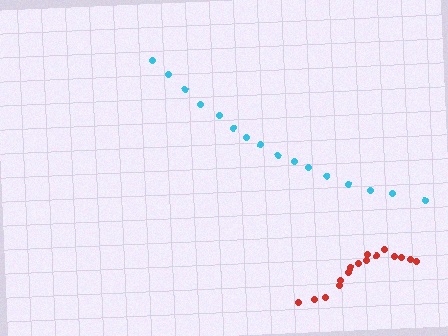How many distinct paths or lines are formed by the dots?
There are 2 distinct paths.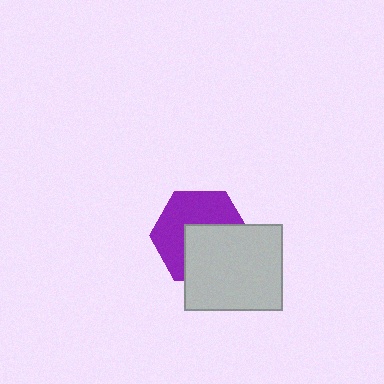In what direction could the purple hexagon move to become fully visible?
The purple hexagon could move toward the upper-left. That would shift it out from behind the light gray rectangle entirely.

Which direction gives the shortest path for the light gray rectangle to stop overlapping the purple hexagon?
Moving toward the lower-right gives the shortest separation.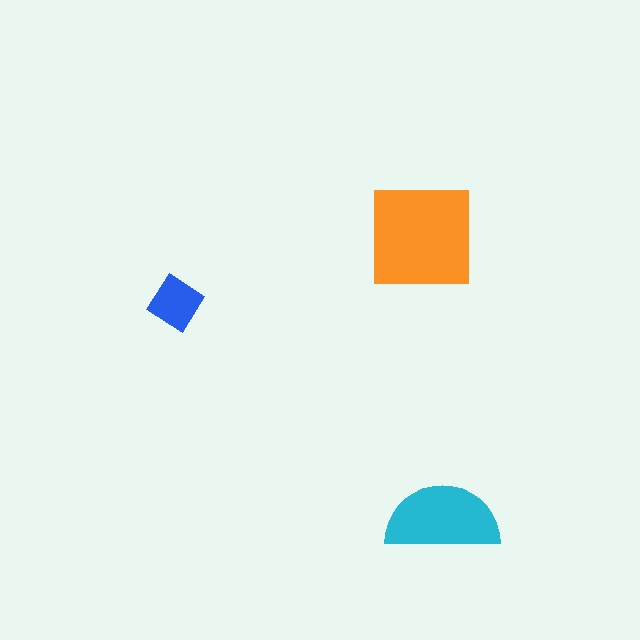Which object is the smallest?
The blue diamond.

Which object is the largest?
The orange square.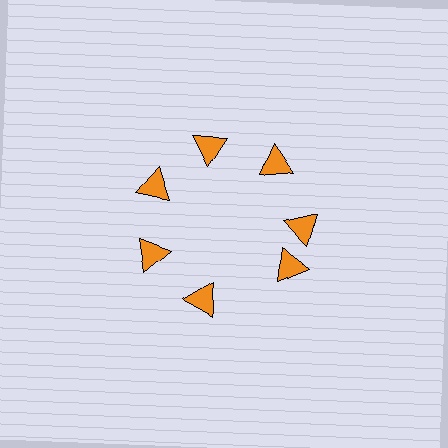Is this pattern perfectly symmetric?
No. The 7 orange triangles are arranged in a ring, but one element near the 5 o'clock position is rotated out of alignment along the ring, breaking the 7-fold rotational symmetry.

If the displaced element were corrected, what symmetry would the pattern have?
It would have 7-fold rotational symmetry — the pattern would map onto itself every 51 degrees.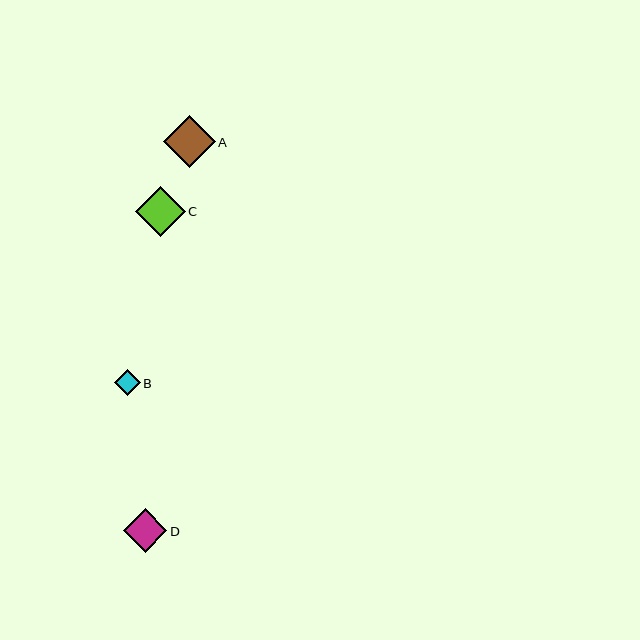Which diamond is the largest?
Diamond A is the largest with a size of approximately 52 pixels.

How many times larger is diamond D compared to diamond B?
Diamond D is approximately 1.7 times the size of diamond B.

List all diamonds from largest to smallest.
From largest to smallest: A, C, D, B.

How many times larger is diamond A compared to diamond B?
Diamond A is approximately 2.0 times the size of diamond B.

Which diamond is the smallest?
Diamond B is the smallest with a size of approximately 26 pixels.